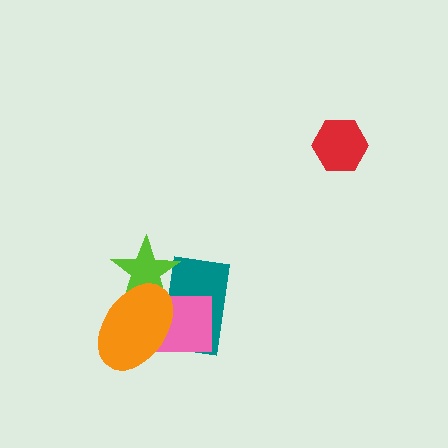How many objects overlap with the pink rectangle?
3 objects overlap with the pink rectangle.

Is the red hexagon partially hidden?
No, no other shape covers it.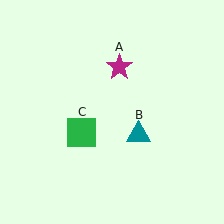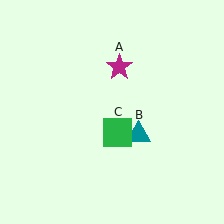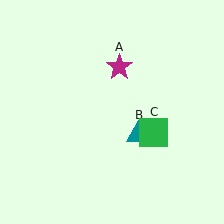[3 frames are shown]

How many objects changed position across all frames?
1 object changed position: green square (object C).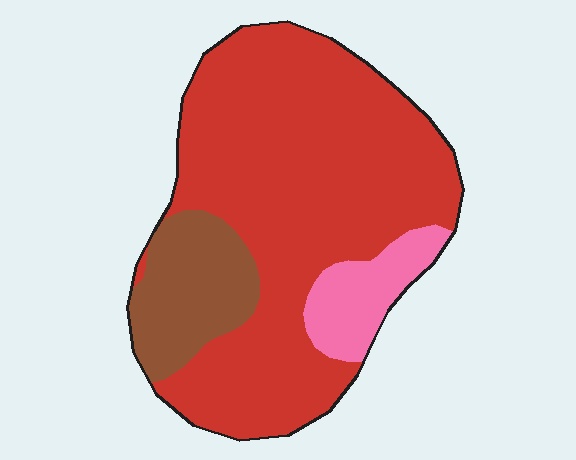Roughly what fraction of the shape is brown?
Brown covers about 15% of the shape.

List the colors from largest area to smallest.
From largest to smallest: red, brown, pink.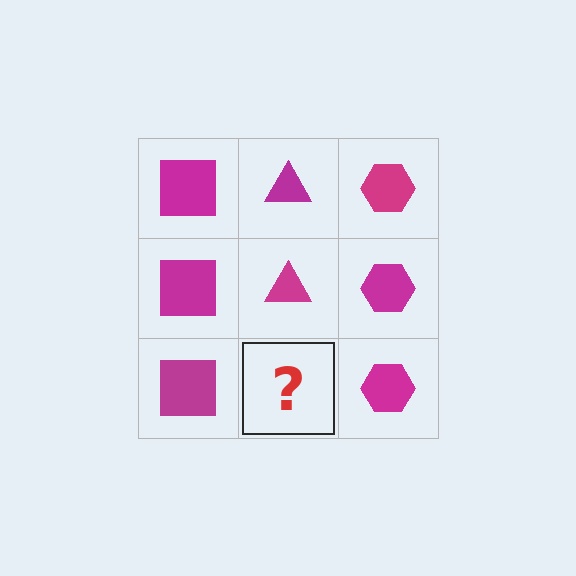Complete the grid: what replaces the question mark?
The question mark should be replaced with a magenta triangle.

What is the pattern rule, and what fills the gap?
The rule is that each column has a consistent shape. The gap should be filled with a magenta triangle.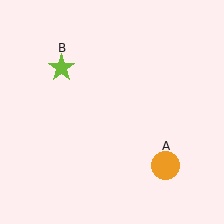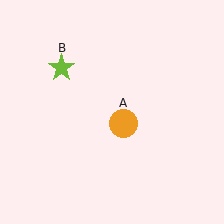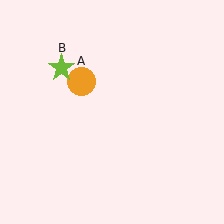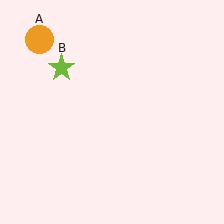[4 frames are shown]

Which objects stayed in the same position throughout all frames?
Lime star (object B) remained stationary.